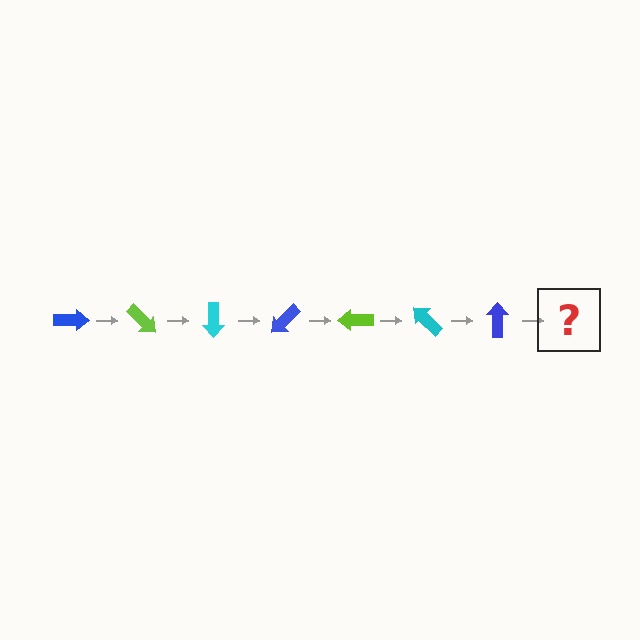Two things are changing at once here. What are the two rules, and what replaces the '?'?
The two rules are that it rotates 45 degrees each step and the color cycles through blue, lime, and cyan. The '?' should be a lime arrow, rotated 315 degrees from the start.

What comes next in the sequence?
The next element should be a lime arrow, rotated 315 degrees from the start.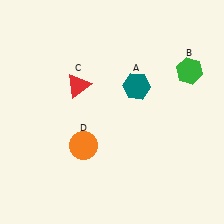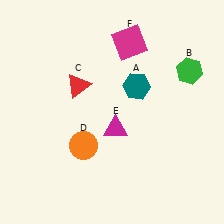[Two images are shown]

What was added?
A magenta triangle (E), a magenta square (F) were added in Image 2.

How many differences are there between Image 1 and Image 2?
There are 2 differences between the two images.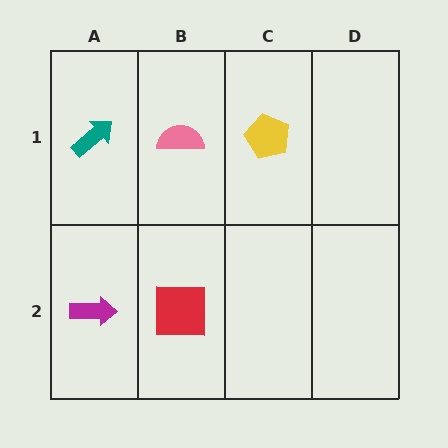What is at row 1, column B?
A pink semicircle.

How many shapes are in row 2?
2 shapes.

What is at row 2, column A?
A magenta arrow.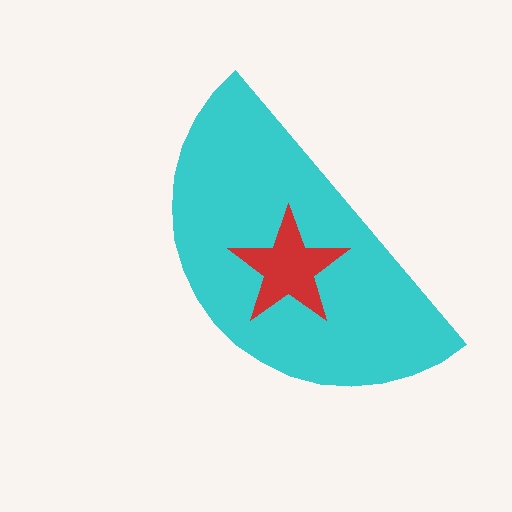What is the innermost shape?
The red star.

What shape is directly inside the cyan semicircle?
The red star.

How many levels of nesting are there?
2.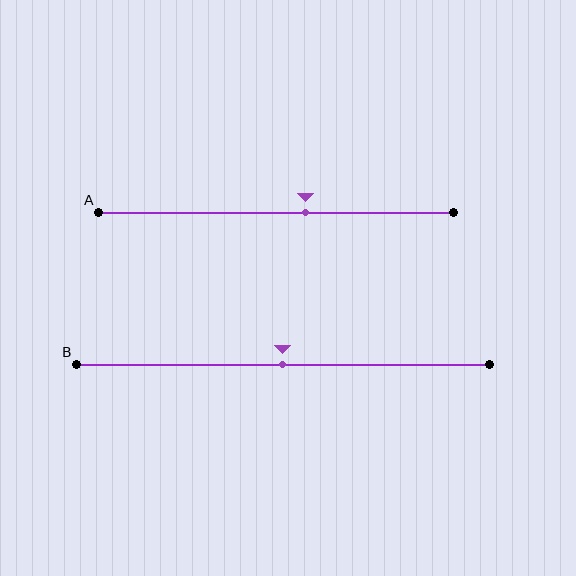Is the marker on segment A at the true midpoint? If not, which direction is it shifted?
No, the marker on segment A is shifted to the right by about 8% of the segment length.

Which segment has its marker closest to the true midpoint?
Segment B has its marker closest to the true midpoint.